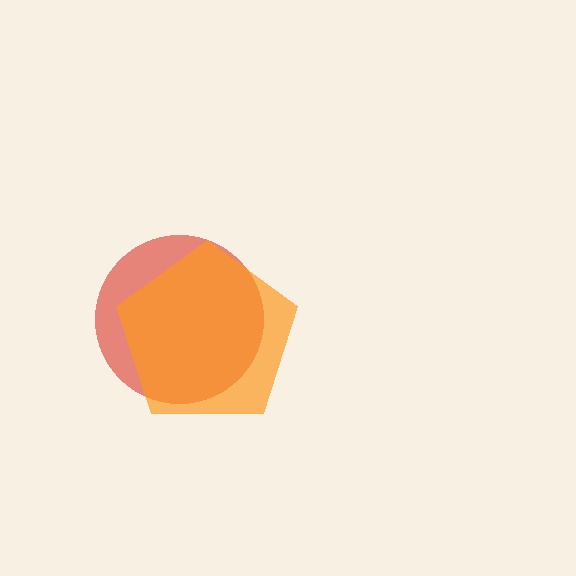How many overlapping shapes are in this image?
There are 2 overlapping shapes in the image.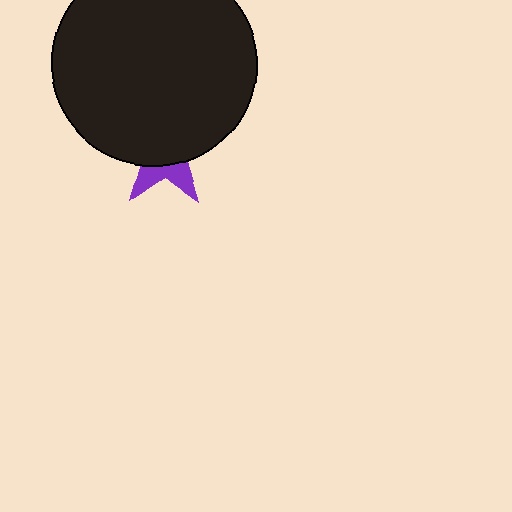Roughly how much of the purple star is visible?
A small part of it is visible (roughly 31%).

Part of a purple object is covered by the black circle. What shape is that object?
It is a star.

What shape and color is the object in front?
The object in front is a black circle.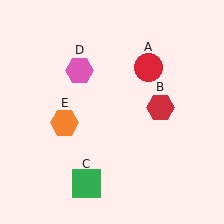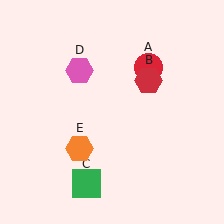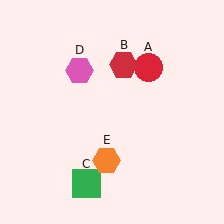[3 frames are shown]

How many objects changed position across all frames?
2 objects changed position: red hexagon (object B), orange hexagon (object E).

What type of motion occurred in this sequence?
The red hexagon (object B), orange hexagon (object E) rotated counterclockwise around the center of the scene.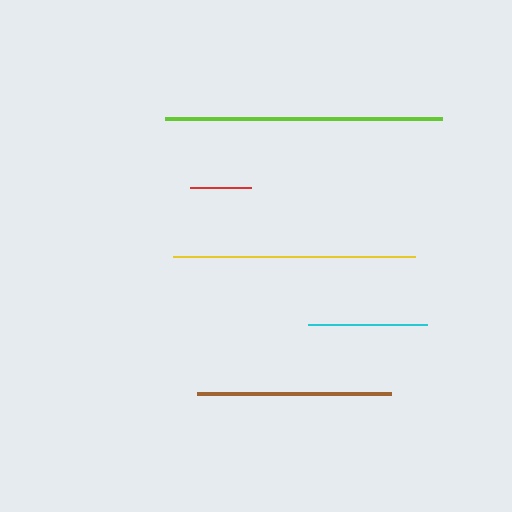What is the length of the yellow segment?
The yellow segment is approximately 242 pixels long.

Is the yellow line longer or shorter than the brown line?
The yellow line is longer than the brown line.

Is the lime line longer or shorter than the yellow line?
The lime line is longer than the yellow line.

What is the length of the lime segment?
The lime segment is approximately 277 pixels long.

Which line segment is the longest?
The lime line is the longest at approximately 277 pixels.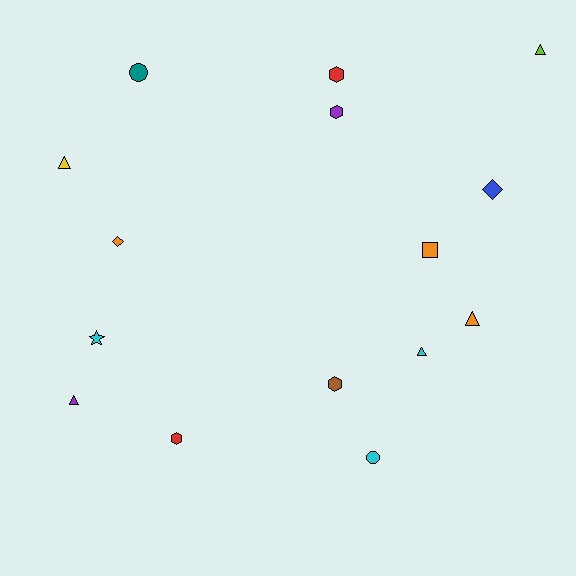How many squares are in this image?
There is 1 square.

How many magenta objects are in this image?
There are no magenta objects.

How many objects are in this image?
There are 15 objects.